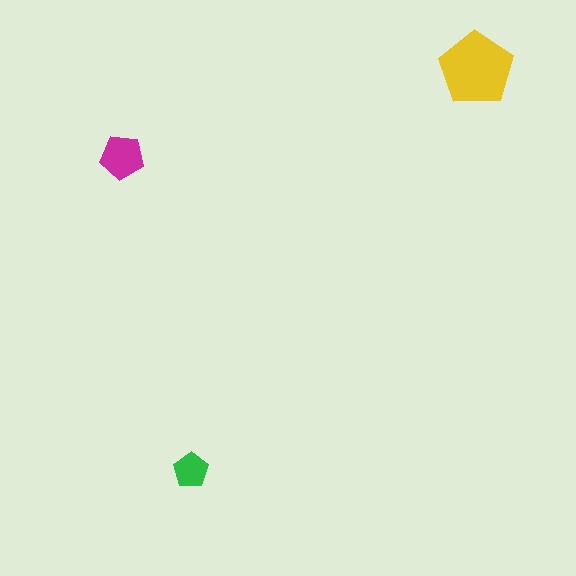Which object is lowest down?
The green pentagon is bottommost.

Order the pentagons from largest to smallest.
the yellow one, the magenta one, the green one.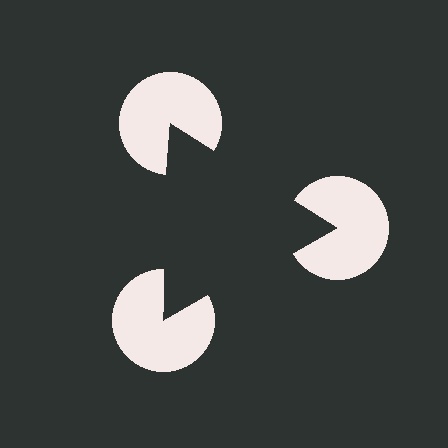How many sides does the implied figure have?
3 sides.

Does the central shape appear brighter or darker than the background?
It typically appears slightly darker than the background, even though no actual brightness change is drawn.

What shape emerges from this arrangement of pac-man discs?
An illusory triangle — its edges are inferred from the aligned wedge cuts in the pac-man discs, not physically drawn.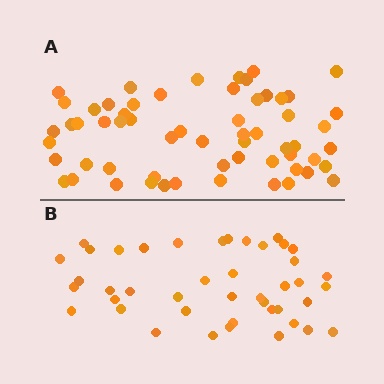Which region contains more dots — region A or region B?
Region A (the top region) has more dots.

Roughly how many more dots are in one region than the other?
Region A has approximately 15 more dots than region B.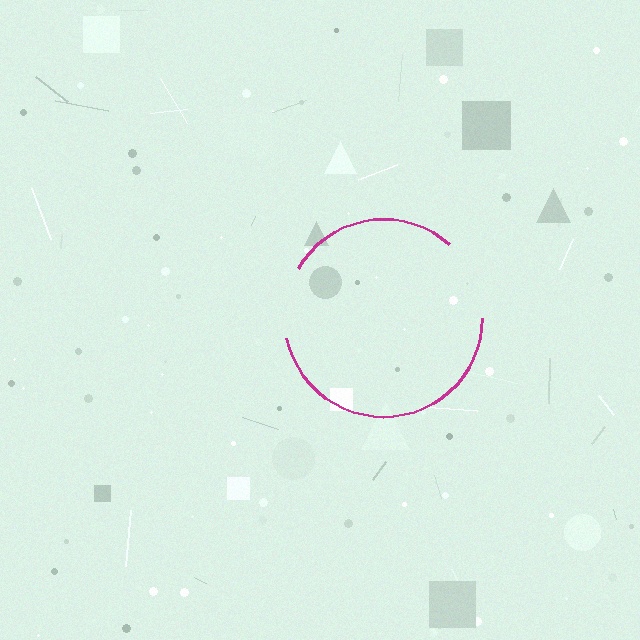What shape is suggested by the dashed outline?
The dashed outline suggests a circle.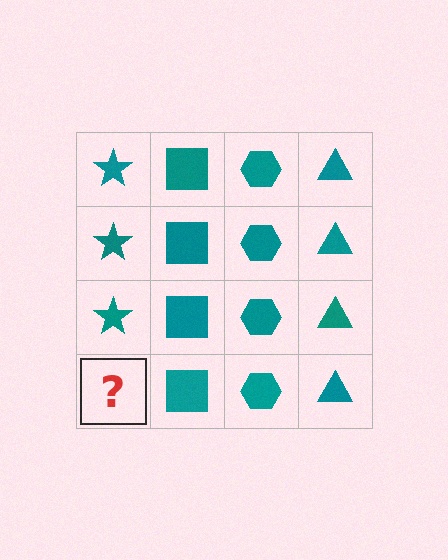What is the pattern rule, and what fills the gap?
The rule is that each column has a consistent shape. The gap should be filled with a teal star.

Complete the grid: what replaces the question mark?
The question mark should be replaced with a teal star.